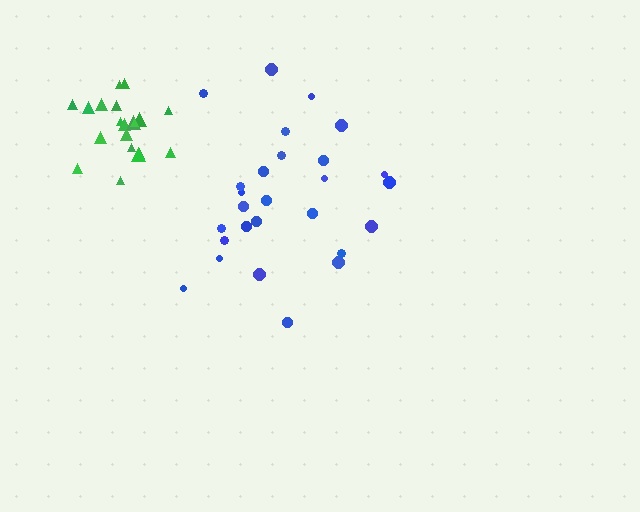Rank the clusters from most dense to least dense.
green, blue.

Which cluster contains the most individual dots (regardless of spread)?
Blue (27).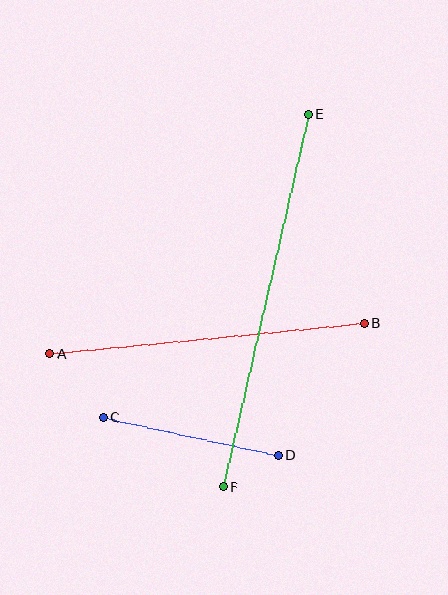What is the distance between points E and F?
The distance is approximately 383 pixels.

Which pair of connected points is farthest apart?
Points E and F are farthest apart.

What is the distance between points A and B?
The distance is approximately 316 pixels.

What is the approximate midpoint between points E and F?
The midpoint is at approximately (266, 300) pixels.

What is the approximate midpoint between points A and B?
The midpoint is at approximately (207, 338) pixels.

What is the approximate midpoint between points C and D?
The midpoint is at approximately (191, 436) pixels.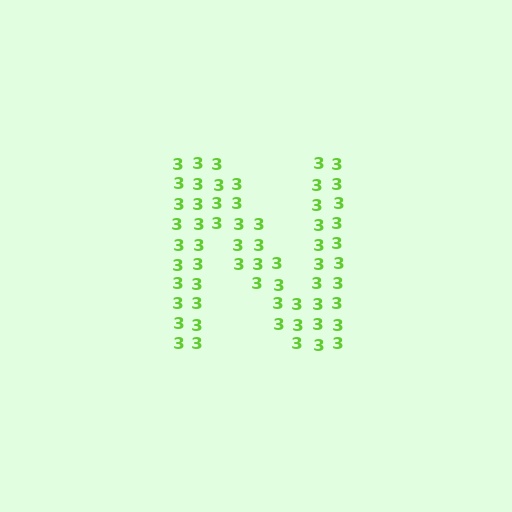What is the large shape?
The large shape is the letter N.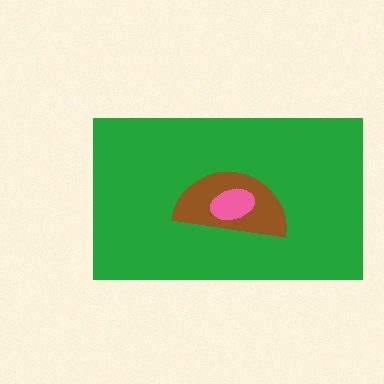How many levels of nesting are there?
3.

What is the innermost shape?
The pink ellipse.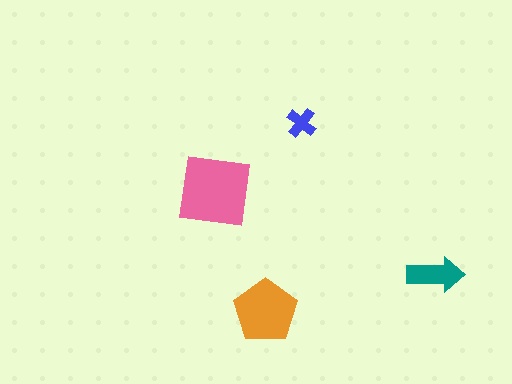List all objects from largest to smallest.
The pink square, the orange pentagon, the teal arrow, the blue cross.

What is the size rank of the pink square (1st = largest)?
1st.